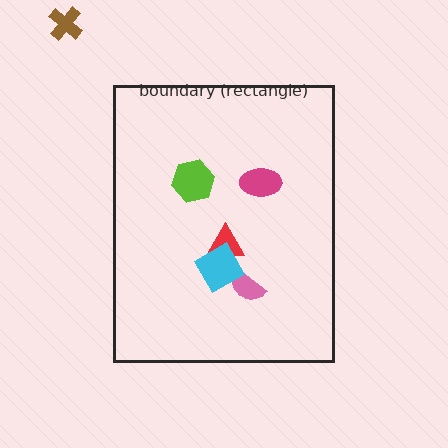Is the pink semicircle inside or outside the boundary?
Inside.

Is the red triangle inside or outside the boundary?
Inside.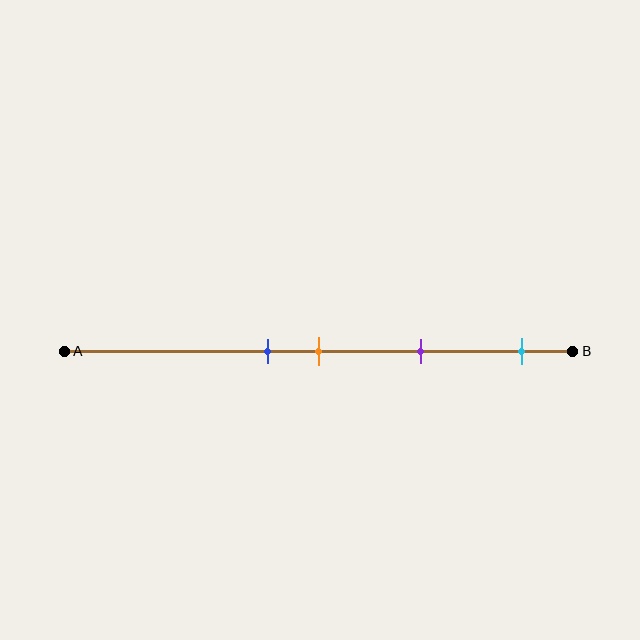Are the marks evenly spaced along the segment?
No, the marks are not evenly spaced.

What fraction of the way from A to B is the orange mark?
The orange mark is approximately 50% (0.5) of the way from A to B.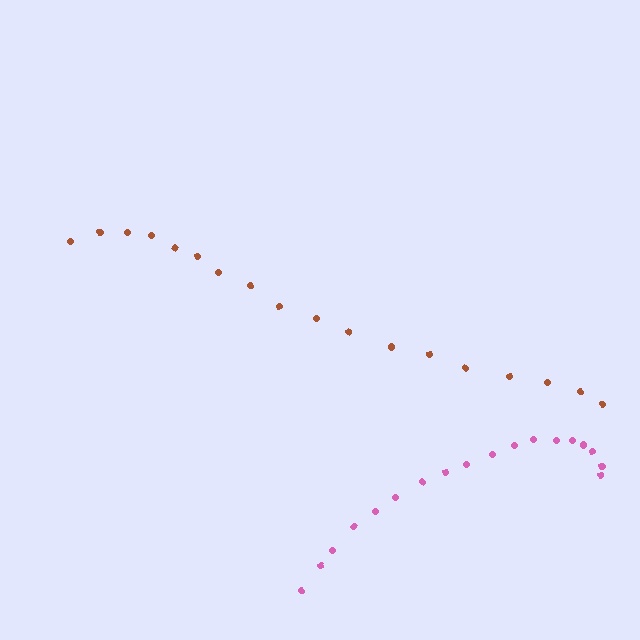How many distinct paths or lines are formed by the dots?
There are 2 distinct paths.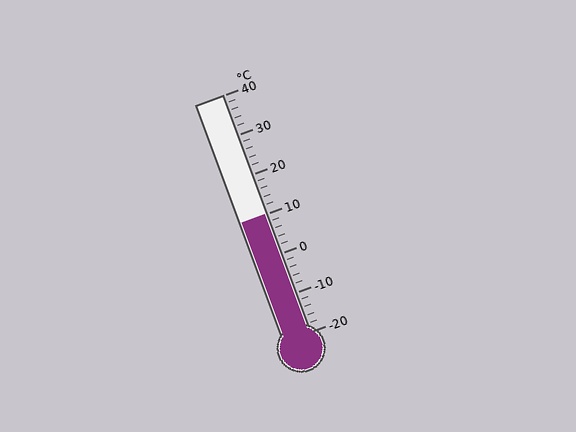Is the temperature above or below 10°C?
The temperature is at 10°C.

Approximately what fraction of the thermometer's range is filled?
The thermometer is filled to approximately 50% of its range.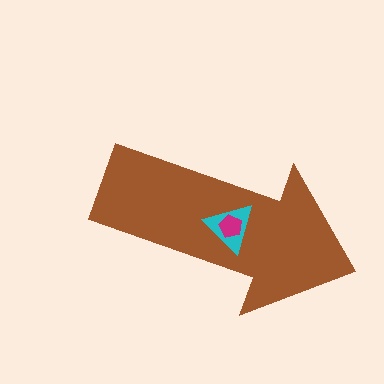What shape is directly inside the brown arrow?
The cyan triangle.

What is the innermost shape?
The magenta pentagon.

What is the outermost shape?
The brown arrow.